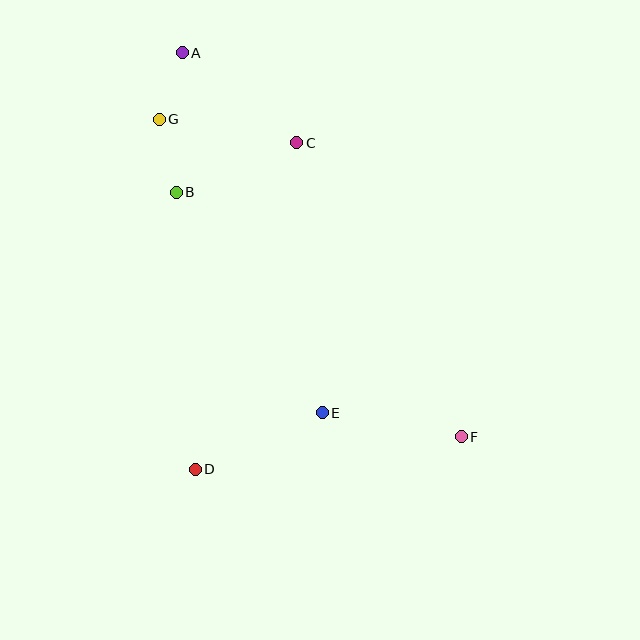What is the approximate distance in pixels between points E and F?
The distance between E and F is approximately 141 pixels.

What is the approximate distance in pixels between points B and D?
The distance between B and D is approximately 278 pixels.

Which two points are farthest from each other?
Points A and F are farthest from each other.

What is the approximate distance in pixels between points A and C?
The distance between A and C is approximately 145 pixels.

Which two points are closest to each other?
Points A and G are closest to each other.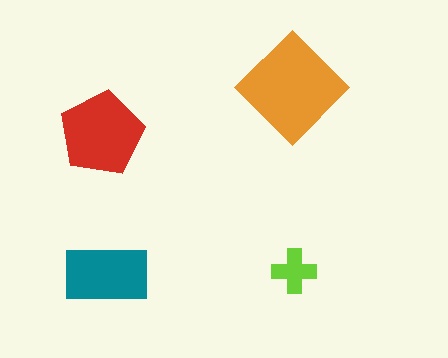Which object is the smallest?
The lime cross.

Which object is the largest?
The orange diamond.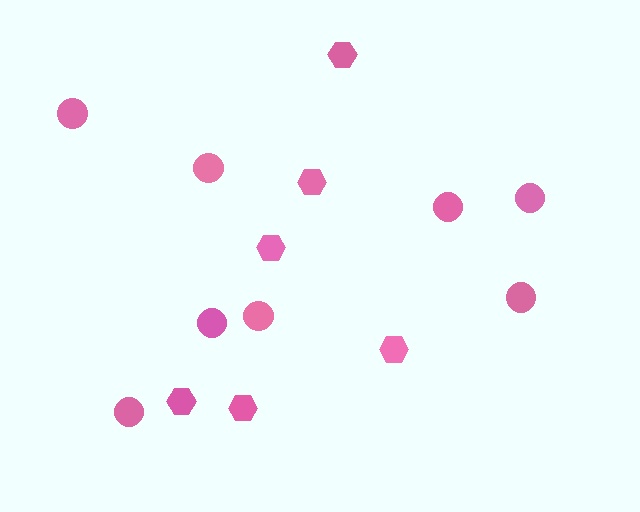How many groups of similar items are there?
There are 2 groups: one group of circles (8) and one group of hexagons (6).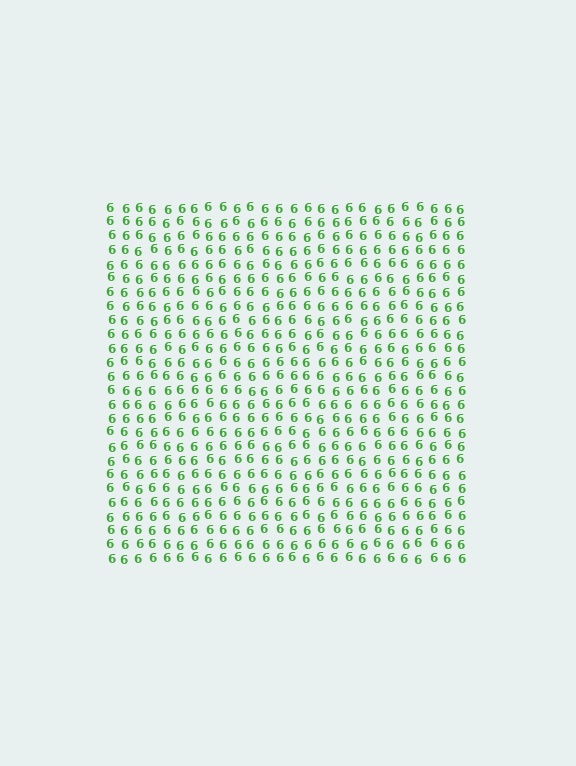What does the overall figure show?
The overall figure shows a square.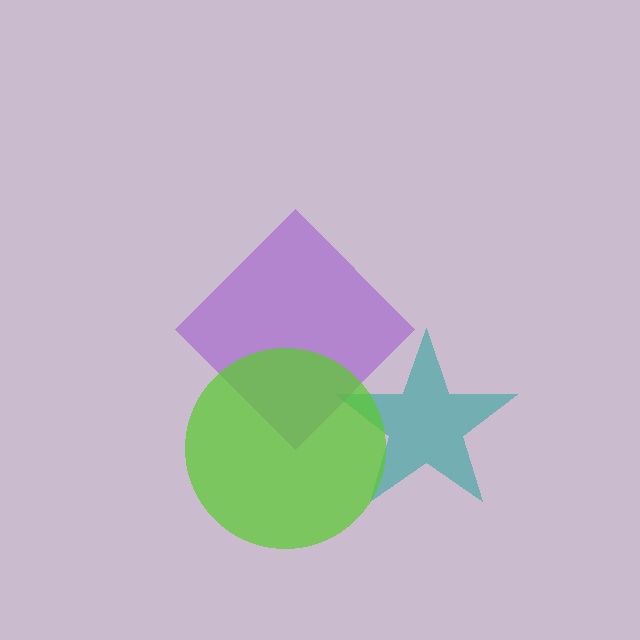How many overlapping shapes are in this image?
There are 3 overlapping shapes in the image.